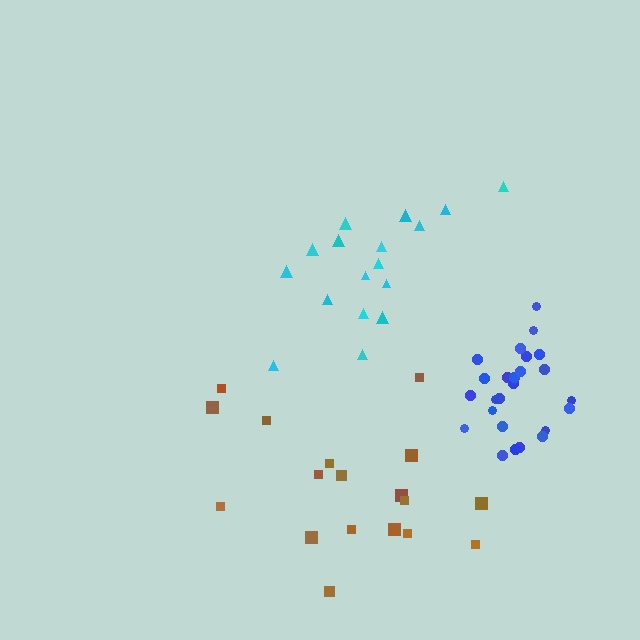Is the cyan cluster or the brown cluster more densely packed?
Cyan.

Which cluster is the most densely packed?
Blue.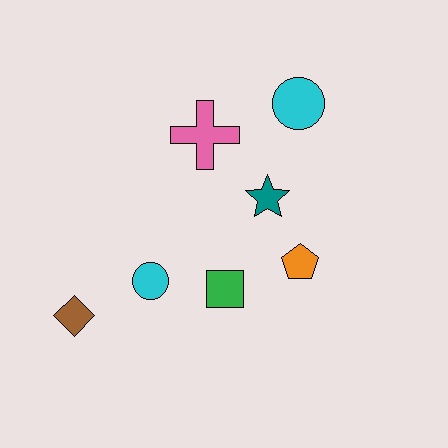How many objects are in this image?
There are 7 objects.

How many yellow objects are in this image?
There are no yellow objects.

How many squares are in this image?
There is 1 square.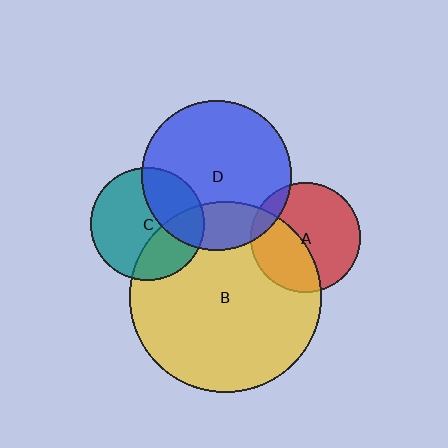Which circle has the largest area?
Circle B (yellow).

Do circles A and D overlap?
Yes.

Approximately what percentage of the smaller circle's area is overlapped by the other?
Approximately 10%.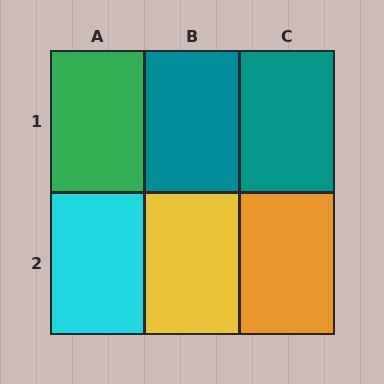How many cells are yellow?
1 cell is yellow.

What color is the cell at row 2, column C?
Orange.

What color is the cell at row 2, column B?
Yellow.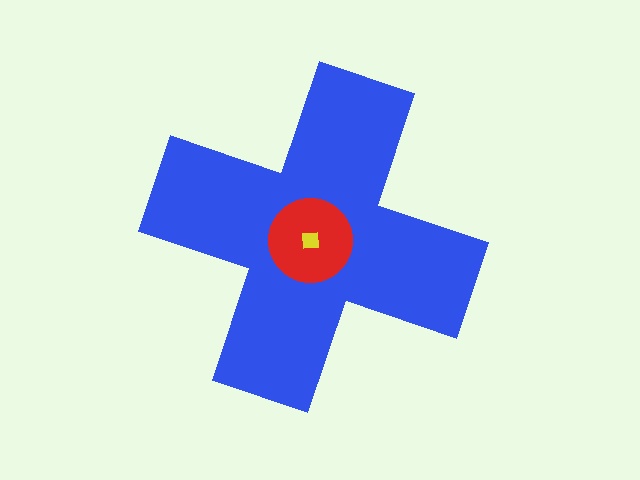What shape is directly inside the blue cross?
The red circle.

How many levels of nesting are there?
3.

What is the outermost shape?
The blue cross.